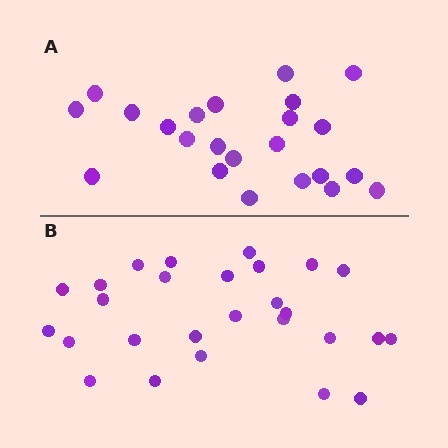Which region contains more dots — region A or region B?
Region B (the bottom region) has more dots.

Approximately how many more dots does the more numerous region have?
Region B has about 4 more dots than region A.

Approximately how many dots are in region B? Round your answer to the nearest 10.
About 30 dots. (The exact count is 27, which rounds to 30.)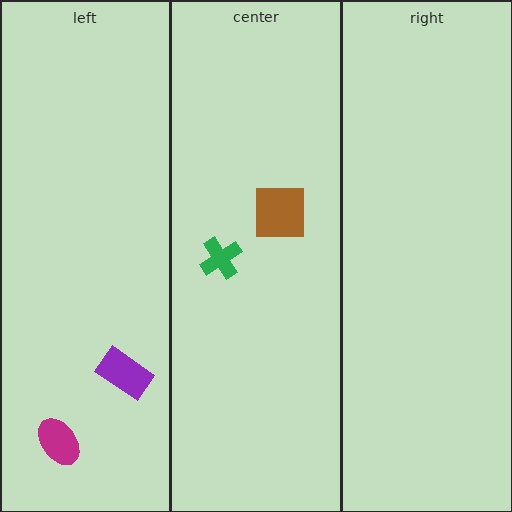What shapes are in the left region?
The purple rectangle, the magenta ellipse.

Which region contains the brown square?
The center region.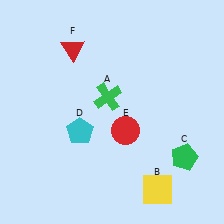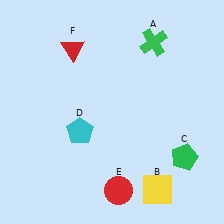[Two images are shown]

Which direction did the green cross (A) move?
The green cross (A) moved up.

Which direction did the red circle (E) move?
The red circle (E) moved down.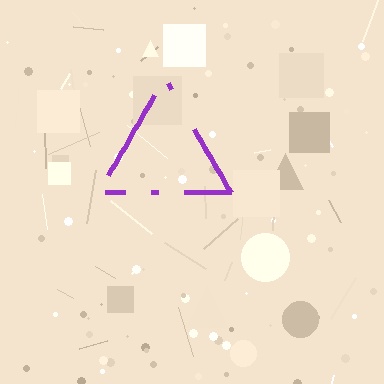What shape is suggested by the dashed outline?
The dashed outline suggests a triangle.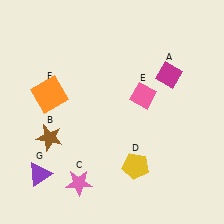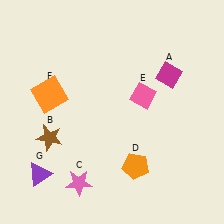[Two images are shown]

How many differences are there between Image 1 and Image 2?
There is 1 difference between the two images.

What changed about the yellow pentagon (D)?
In Image 1, D is yellow. In Image 2, it changed to orange.